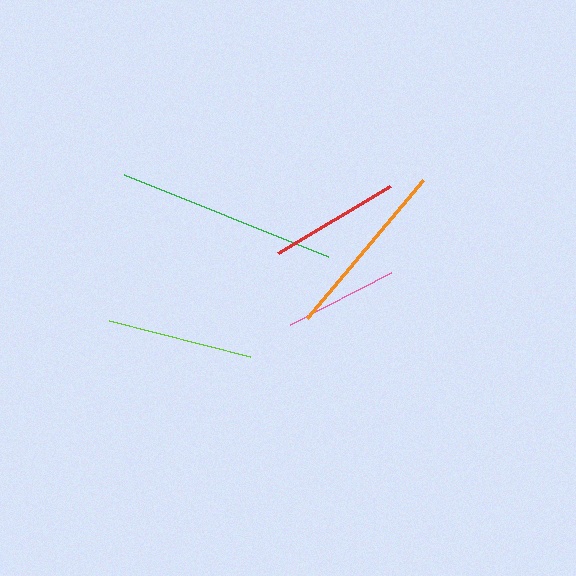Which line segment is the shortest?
The pink line is the shortest at approximately 113 pixels.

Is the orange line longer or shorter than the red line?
The orange line is longer than the red line.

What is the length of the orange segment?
The orange segment is approximately 181 pixels long.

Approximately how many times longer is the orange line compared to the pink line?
The orange line is approximately 1.6 times the length of the pink line.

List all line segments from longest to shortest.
From longest to shortest: green, orange, lime, red, pink.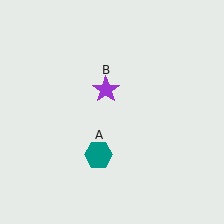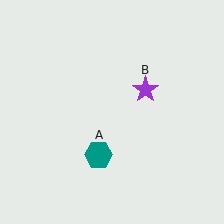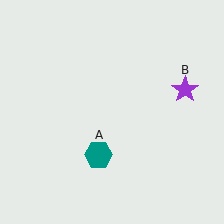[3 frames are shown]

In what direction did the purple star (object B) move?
The purple star (object B) moved right.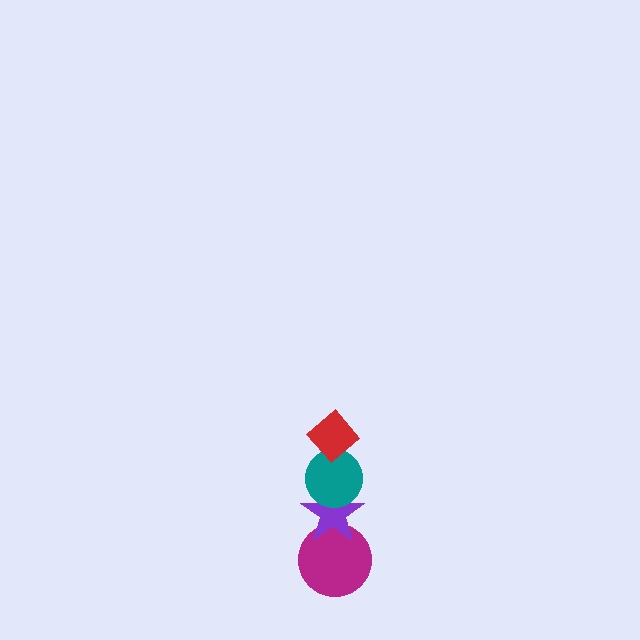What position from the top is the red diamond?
The red diamond is 1st from the top.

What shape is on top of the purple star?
The teal circle is on top of the purple star.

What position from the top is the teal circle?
The teal circle is 2nd from the top.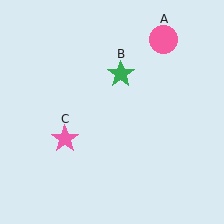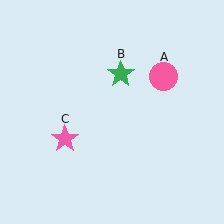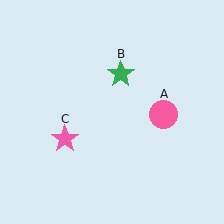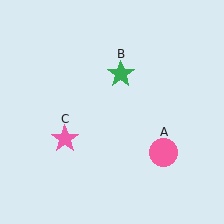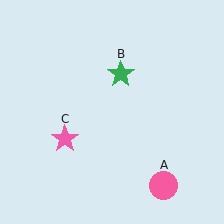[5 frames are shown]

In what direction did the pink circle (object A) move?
The pink circle (object A) moved down.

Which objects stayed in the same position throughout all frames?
Green star (object B) and pink star (object C) remained stationary.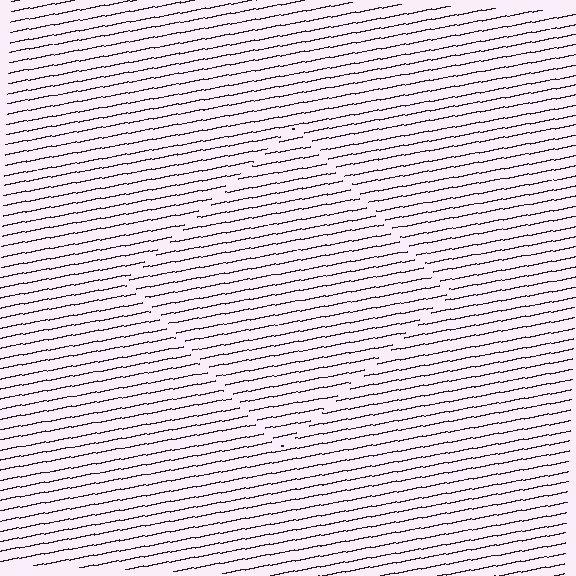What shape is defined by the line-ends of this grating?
An illusory square. The interior of the shape contains the same grating, shifted by half a period — the contour is defined by the phase discontinuity where line-ends from the inner and outer gratings abut.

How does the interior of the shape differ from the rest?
The interior of the shape contains the same grating, shifted by half a period — the contour is defined by the phase discontinuity where line-ends from the inner and outer gratings abut.